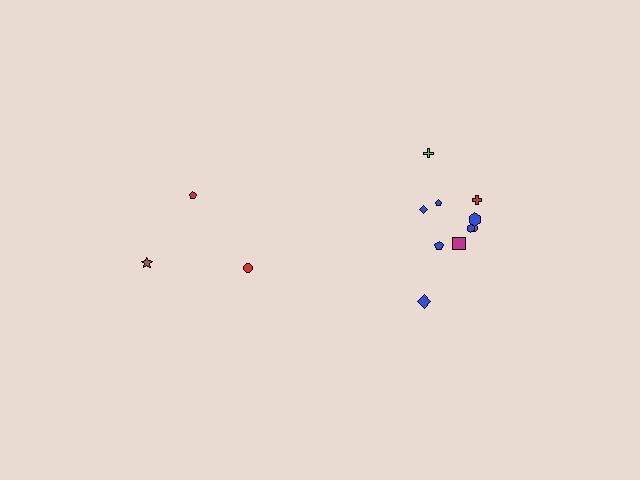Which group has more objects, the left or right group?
The right group.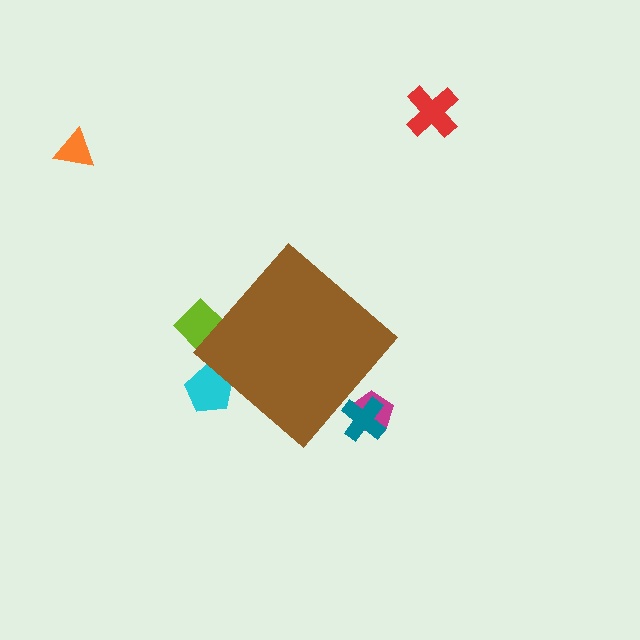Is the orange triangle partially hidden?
No, the orange triangle is fully visible.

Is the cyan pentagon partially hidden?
Yes, the cyan pentagon is partially hidden behind the brown diamond.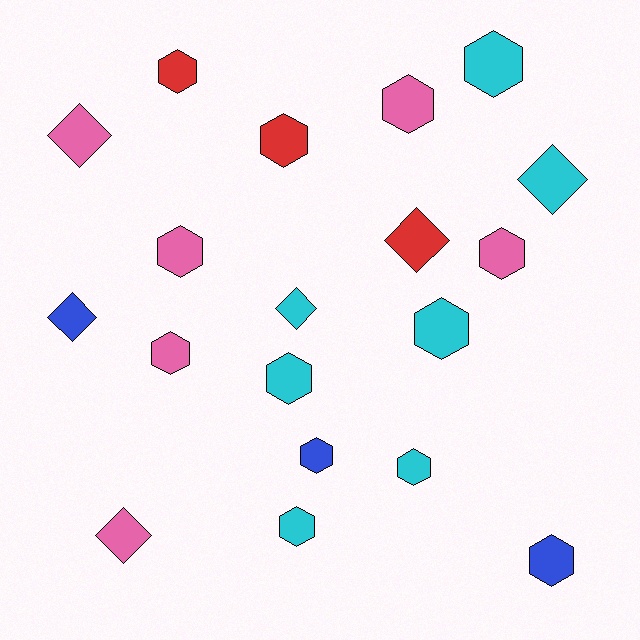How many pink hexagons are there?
There are 4 pink hexagons.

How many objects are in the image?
There are 19 objects.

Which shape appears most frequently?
Hexagon, with 13 objects.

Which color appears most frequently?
Cyan, with 7 objects.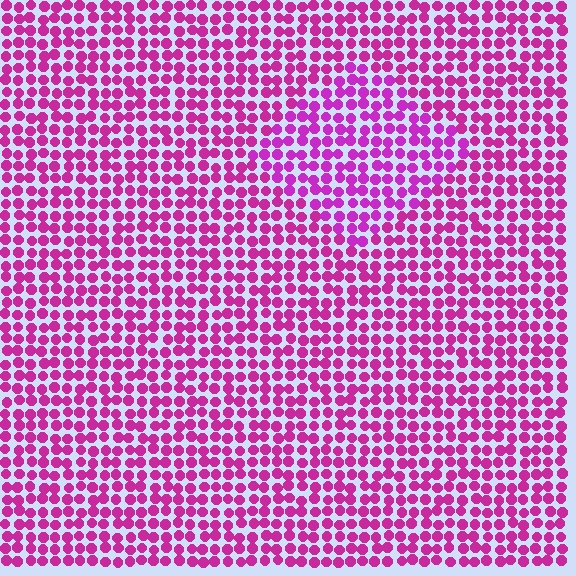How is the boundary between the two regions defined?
The boundary is defined purely by a slight shift in hue (about 16 degrees). Spacing, size, and orientation are identical on both sides.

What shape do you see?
I see a diamond.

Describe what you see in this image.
The image is filled with small magenta elements in a uniform arrangement. A diamond-shaped region is visible where the elements are tinted to a slightly different hue, forming a subtle color boundary.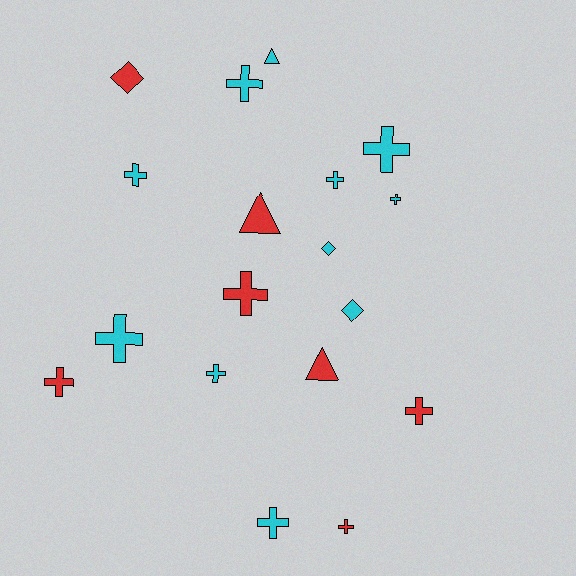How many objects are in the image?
There are 18 objects.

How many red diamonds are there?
There is 1 red diamond.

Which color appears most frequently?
Cyan, with 11 objects.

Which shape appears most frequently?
Cross, with 12 objects.